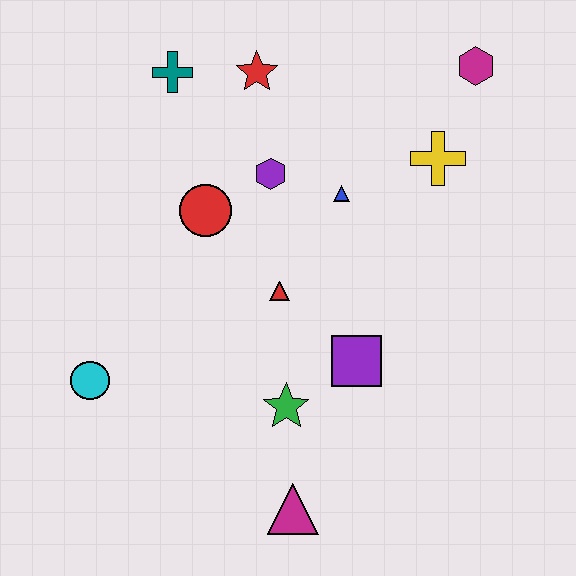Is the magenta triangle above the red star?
No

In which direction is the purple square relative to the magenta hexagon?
The purple square is below the magenta hexagon.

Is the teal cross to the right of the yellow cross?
No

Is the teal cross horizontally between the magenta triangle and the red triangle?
No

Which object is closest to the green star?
The purple square is closest to the green star.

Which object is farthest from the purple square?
The teal cross is farthest from the purple square.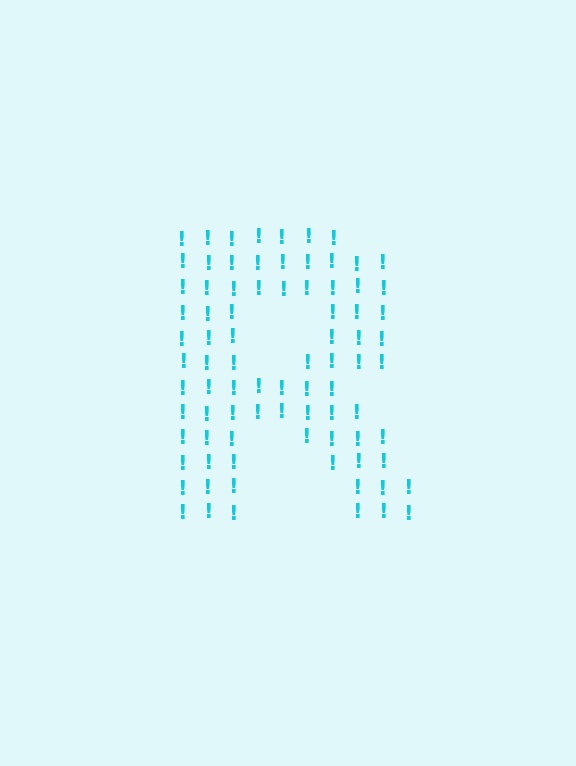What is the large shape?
The large shape is the letter R.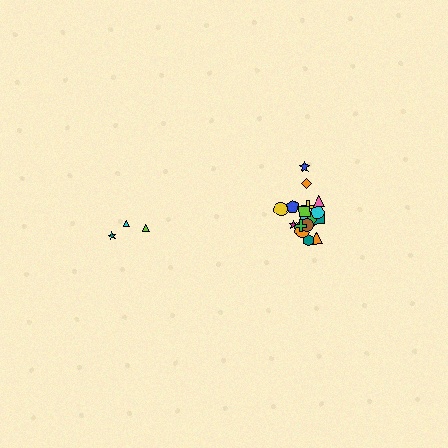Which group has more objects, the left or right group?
The right group.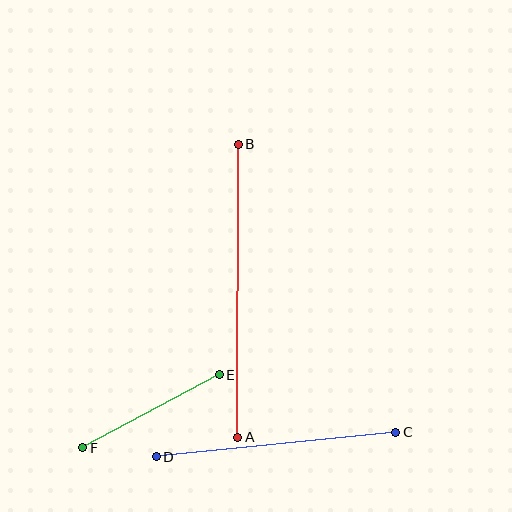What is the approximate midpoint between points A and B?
The midpoint is at approximately (238, 291) pixels.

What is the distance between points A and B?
The distance is approximately 293 pixels.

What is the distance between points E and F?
The distance is approximately 155 pixels.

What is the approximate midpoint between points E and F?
The midpoint is at approximately (151, 411) pixels.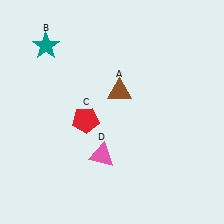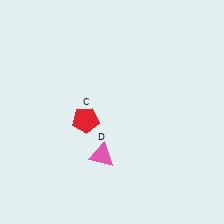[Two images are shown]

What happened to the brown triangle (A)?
The brown triangle (A) was removed in Image 2. It was in the top-right area of Image 1.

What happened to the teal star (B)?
The teal star (B) was removed in Image 2. It was in the top-left area of Image 1.